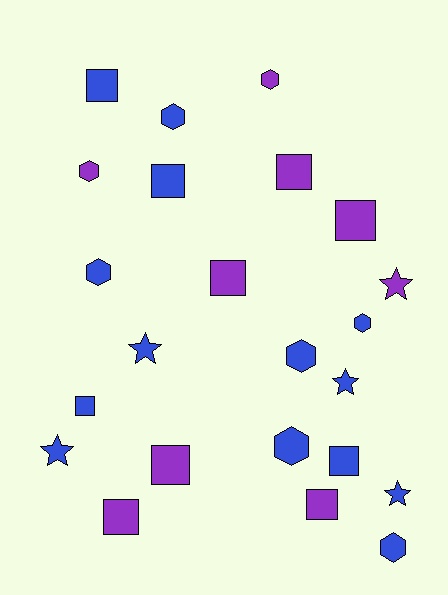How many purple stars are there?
There is 1 purple star.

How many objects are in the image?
There are 23 objects.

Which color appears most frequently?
Blue, with 14 objects.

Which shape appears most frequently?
Square, with 10 objects.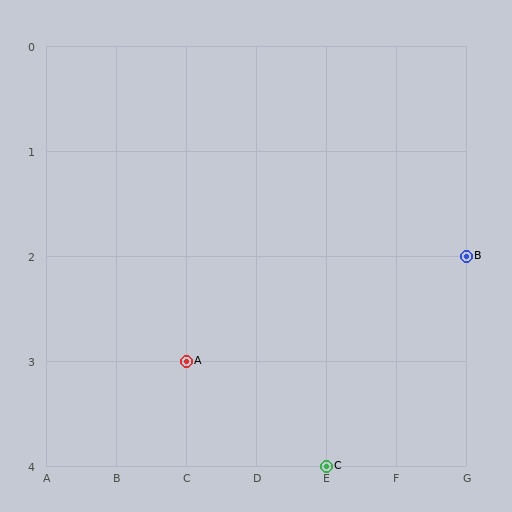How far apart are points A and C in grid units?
Points A and C are 2 columns and 1 row apart (about 2.2 grid units diagonally).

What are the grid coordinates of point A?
Point A is at grid coordinates (C, 3).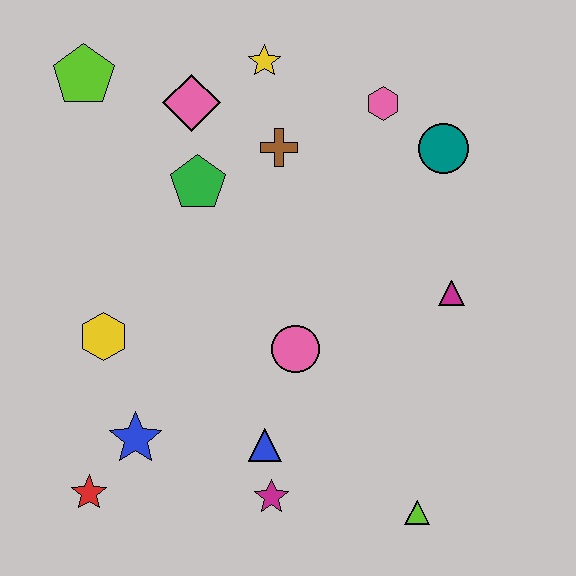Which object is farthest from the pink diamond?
The lime triangle is farthest from the pink diamond.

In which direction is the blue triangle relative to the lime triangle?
The blue triangle is to the left of the lime triangle.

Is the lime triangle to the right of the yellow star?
Yes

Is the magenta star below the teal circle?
Yes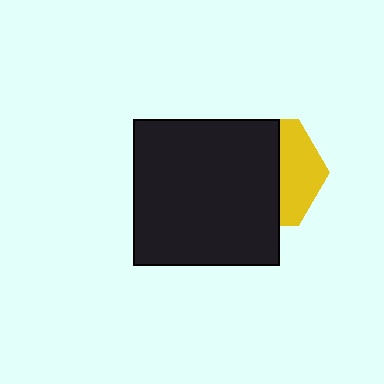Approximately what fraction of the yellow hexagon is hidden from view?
Roughly 62% of the yellow hexagon is hidden behind the black square.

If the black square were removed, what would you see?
You would see the complete yellow hexagon.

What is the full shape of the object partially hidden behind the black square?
The partially hidden object is a yellow hexagon.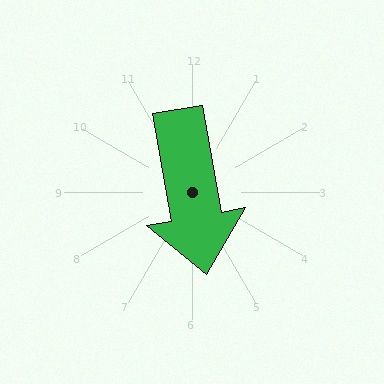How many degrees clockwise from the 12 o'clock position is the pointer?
Approximately 170 degrees.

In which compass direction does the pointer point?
South.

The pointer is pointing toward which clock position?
Roughly 6 o'clock.